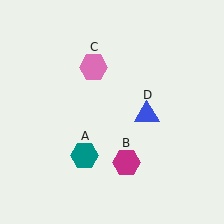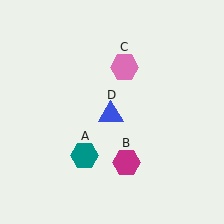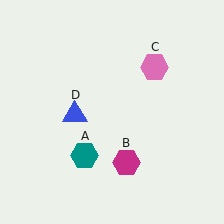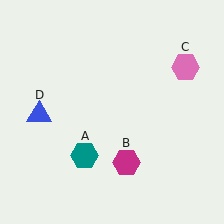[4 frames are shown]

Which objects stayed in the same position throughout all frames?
Teal hexagon (object A) and magenta hexagon (object B) remained stationary.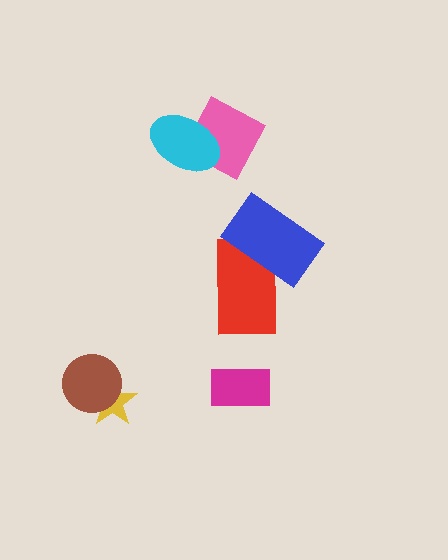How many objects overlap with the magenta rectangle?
0 objects overlap with the magenta rectangle.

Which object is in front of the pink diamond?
The cyan ellipse is in front of the pink diamond.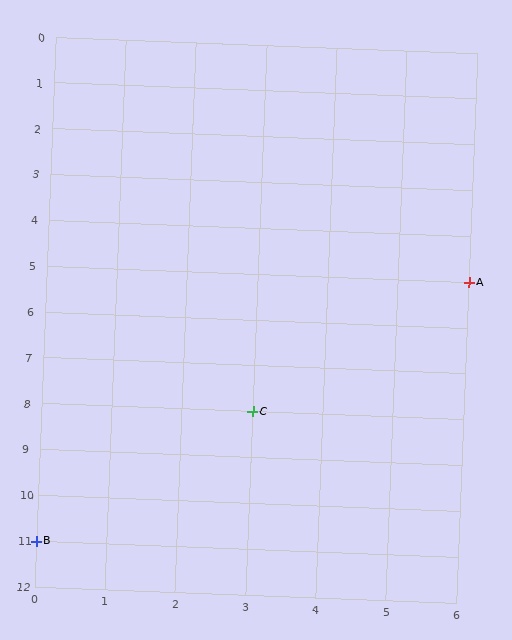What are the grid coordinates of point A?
Point A is at grid coordinates (6, 5).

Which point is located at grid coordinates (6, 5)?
Point A is at (6, 5).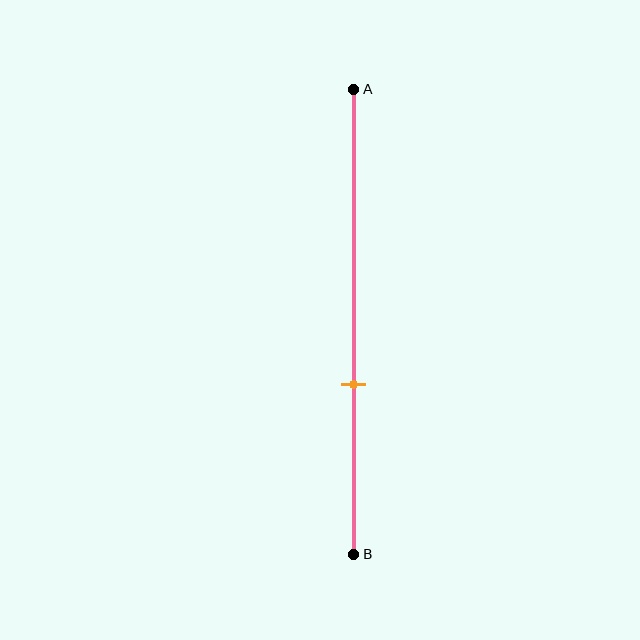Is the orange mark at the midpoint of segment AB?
No, the mark is at about 65% from A, not at the 50% midpoint.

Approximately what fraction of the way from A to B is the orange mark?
The orange mark is approximately 65% of the way from A to B.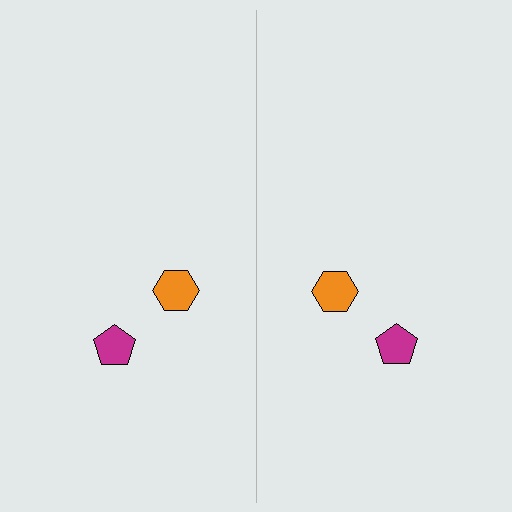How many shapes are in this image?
There are 4 shapes in this image.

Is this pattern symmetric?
Yes, this pattern has bilateral (reflection) symmetry.